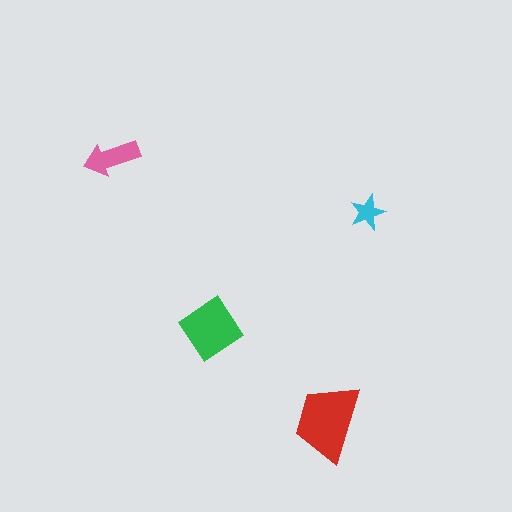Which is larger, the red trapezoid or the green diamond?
The red trapezoid.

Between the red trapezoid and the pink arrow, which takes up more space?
The red trapezoid.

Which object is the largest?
The red trapezoid.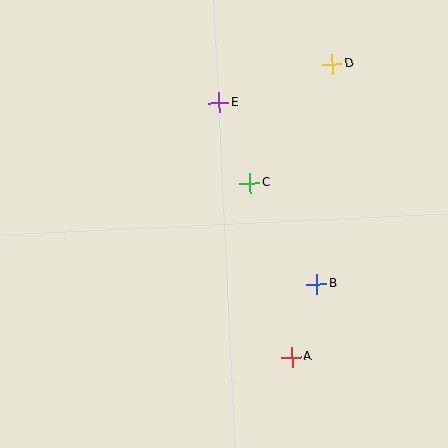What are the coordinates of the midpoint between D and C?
The midpoint between D and C is at (291, 123).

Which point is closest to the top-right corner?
Point D is closest to the top-right corner.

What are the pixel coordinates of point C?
Point C is at (250, 183).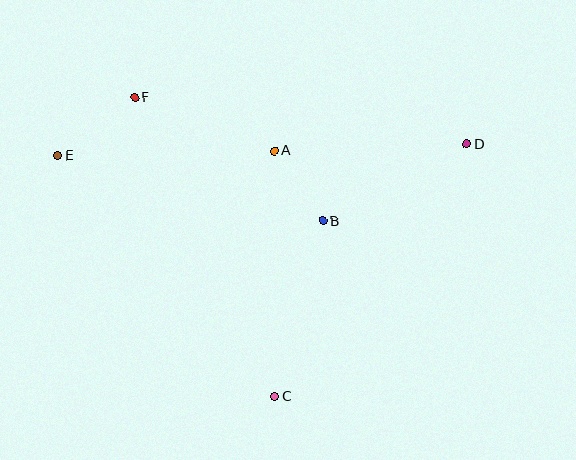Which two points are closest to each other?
Points A and B are closest to each other.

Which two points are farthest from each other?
Points D and E are farthest from each other.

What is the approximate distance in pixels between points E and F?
The distance between E and F is approximately 96 pixels.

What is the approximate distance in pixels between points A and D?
The distance between A and D is approximately 192 pixels.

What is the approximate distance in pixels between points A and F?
The distance between A and F is approximately 150 pixels.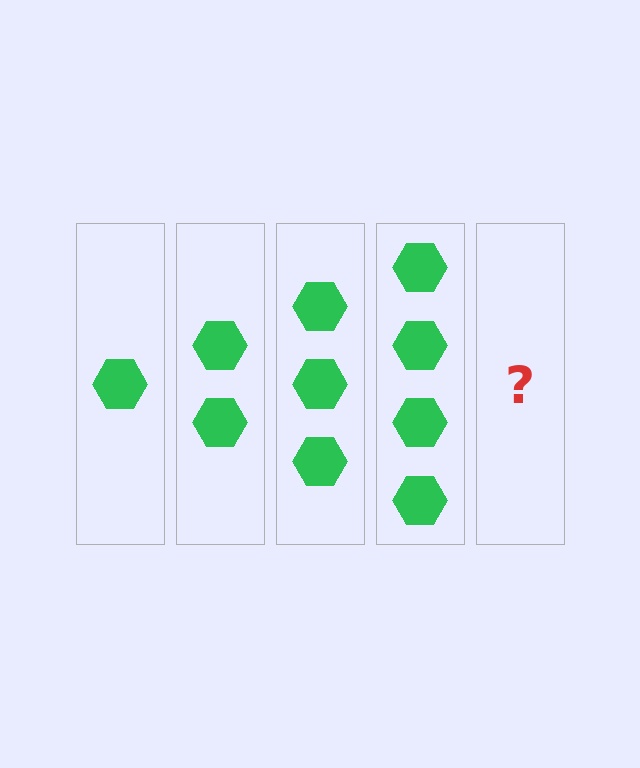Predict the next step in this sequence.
The next step is 5 hexagons.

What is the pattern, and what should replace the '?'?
The pattern is that each step adds one more hexagon. The '?' should be 5 hexagons.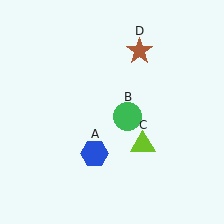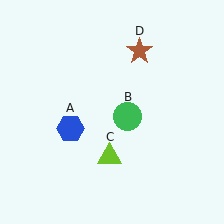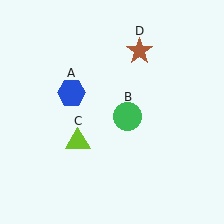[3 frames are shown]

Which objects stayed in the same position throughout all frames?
Green circle (object B) and brown star (object D) remained stationary.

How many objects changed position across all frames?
2 objects changed position: blue hexagon (object A), lime triangle (object C).